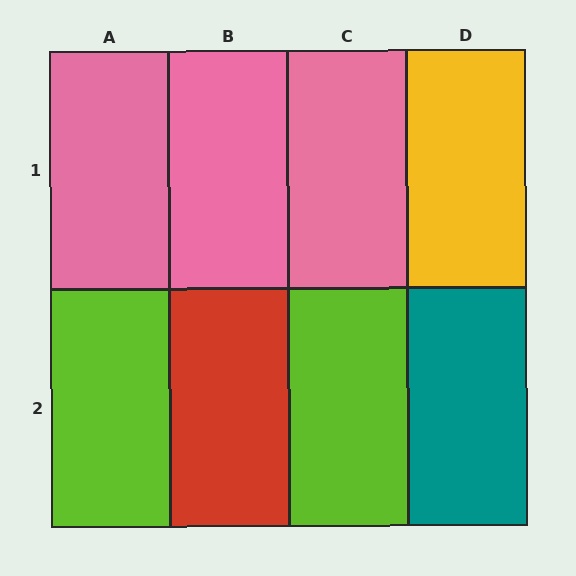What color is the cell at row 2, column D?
Teal.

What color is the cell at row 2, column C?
Lime.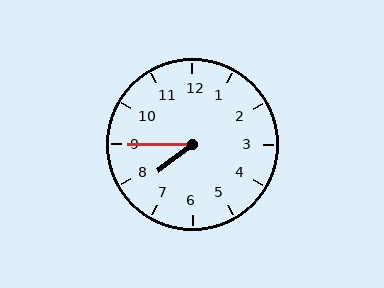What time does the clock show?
7:45.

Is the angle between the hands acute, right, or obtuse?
It is acute.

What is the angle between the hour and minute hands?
Approximately 38 degrees.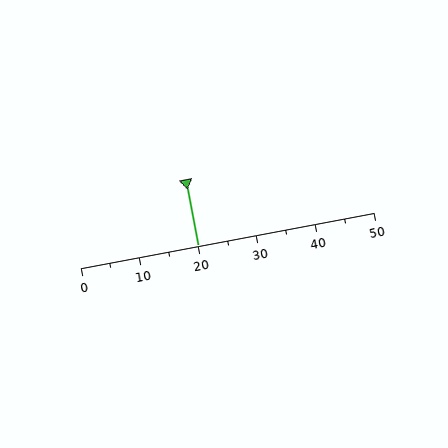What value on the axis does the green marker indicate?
The marker indicates approximately 20.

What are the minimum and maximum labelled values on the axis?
The axis runs from 0 to 50.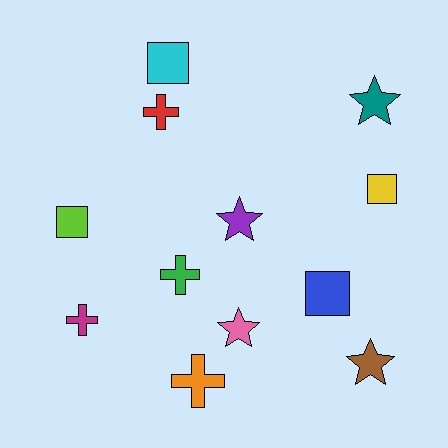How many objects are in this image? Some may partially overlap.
There are 12 objects.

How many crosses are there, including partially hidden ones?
There are 4 crosses.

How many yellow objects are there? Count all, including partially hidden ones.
There is 1 yellow object.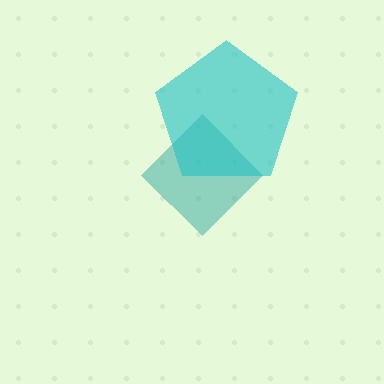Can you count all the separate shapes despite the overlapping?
Yes, there are 2 separate shapes.